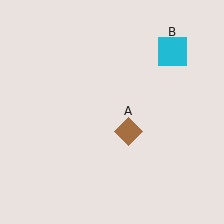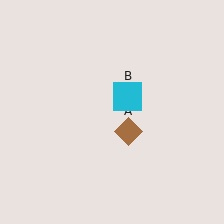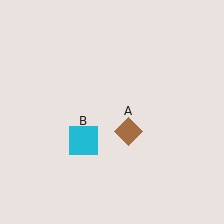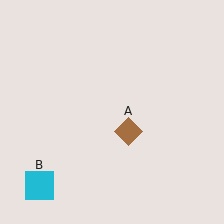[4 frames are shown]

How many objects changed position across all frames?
1 object changed position: cyan square (object B).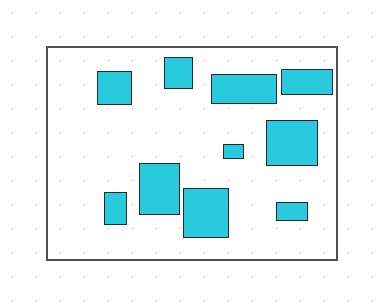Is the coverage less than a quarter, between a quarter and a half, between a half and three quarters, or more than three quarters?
Less than a quarter.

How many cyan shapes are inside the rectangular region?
10.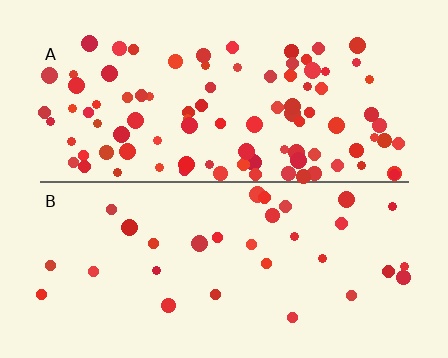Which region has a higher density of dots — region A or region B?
A (the top).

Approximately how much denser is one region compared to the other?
Approximately 3.0× — region A over region B.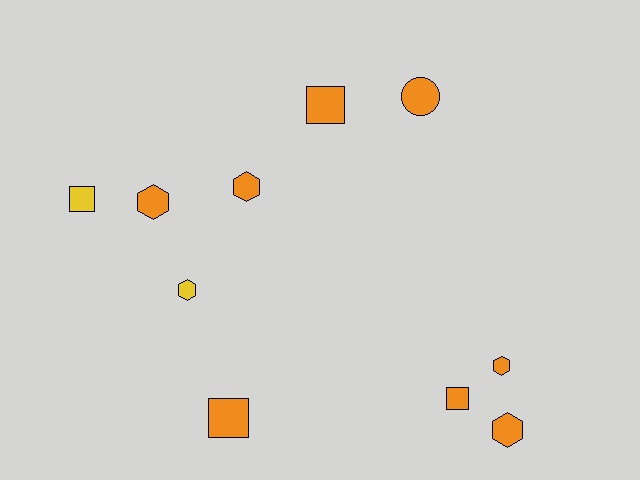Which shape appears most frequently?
Hexagon, with 5 objects.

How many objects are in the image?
There are 10 objects.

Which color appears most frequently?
Orange, with 8 objects.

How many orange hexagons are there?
There are 4 orange hexagons.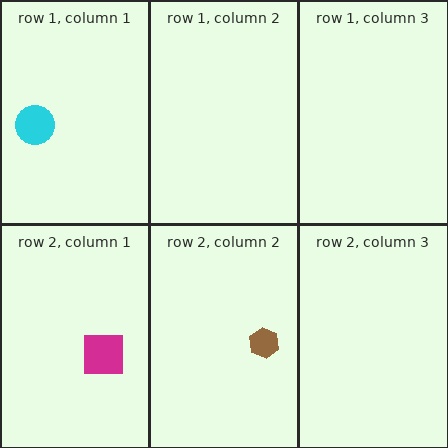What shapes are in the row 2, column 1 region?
The magenta square.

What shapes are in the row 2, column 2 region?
The brown hexagon.